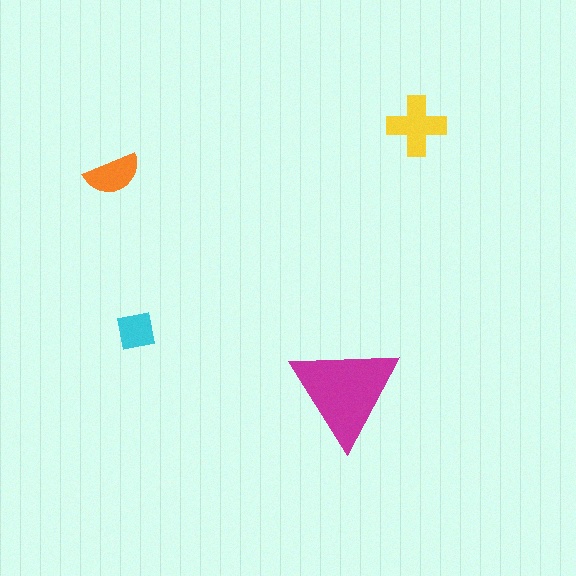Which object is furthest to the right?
The yellow cross is rightmost.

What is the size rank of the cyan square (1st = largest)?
4th.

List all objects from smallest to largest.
The cyan square, the orange semicircle, the yellow cross, the magenta triangle.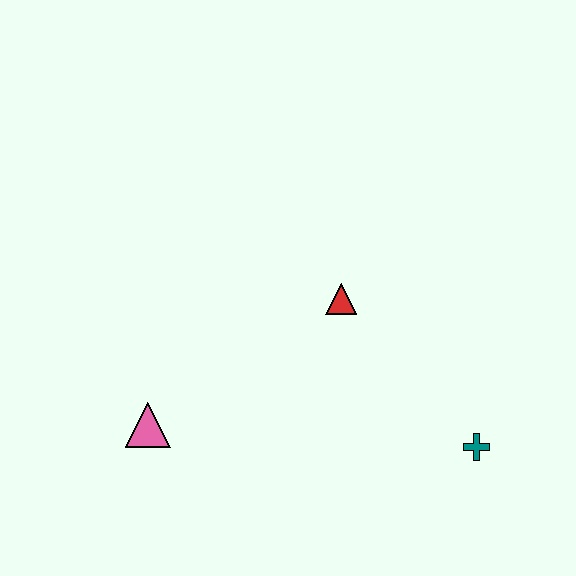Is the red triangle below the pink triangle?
No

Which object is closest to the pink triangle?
The red triangle is closest to the pink triangle.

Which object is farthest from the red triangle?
The pink triangle is farthest from the red triangle.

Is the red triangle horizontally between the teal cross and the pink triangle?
Yes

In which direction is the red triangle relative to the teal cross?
The red triangle is above the teal cross.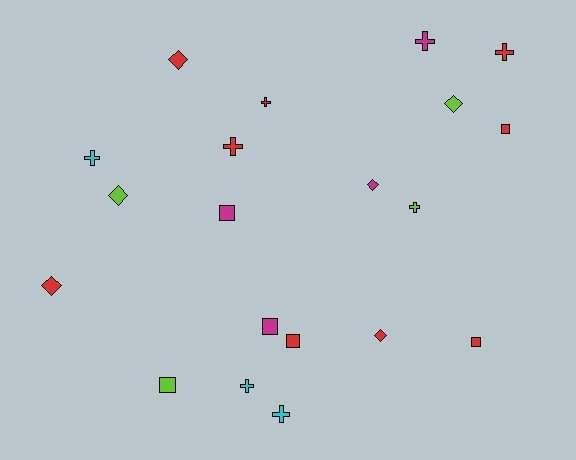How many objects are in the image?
There are 20 objects.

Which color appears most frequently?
Red, with 9 objects.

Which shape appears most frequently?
Cross, with 8 objects.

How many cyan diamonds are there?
There are no cyan diamonds.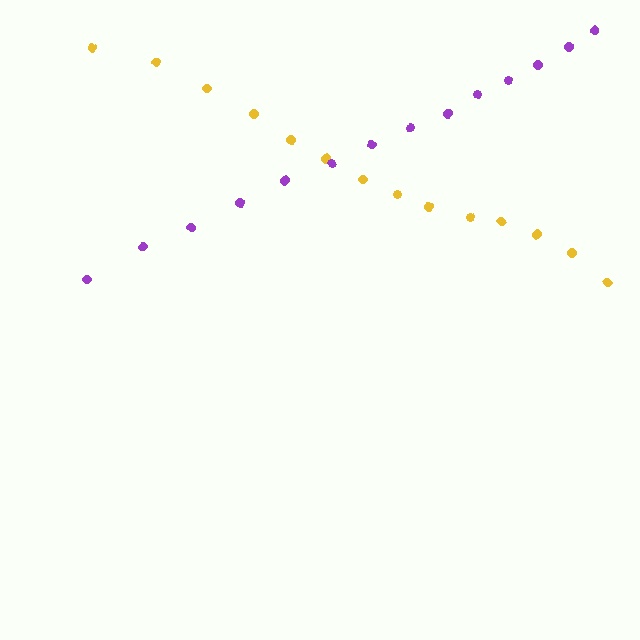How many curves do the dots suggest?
There are 2 distinct paths.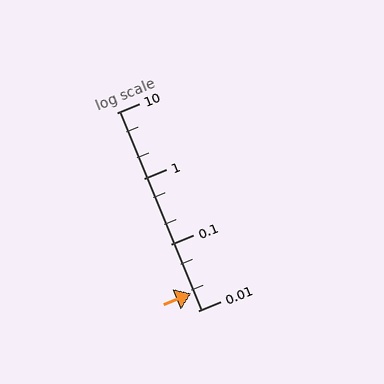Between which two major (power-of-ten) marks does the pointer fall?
The pointer is between 0.01 and 0.1.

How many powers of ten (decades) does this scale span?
The scale spans 3 decades, from 0.01 to 10.